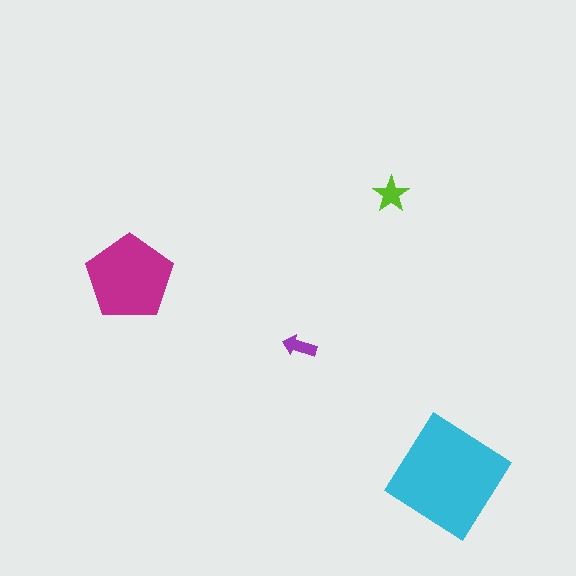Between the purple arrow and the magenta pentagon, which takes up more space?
The magenta pentagon.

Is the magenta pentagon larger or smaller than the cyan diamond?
Smaller.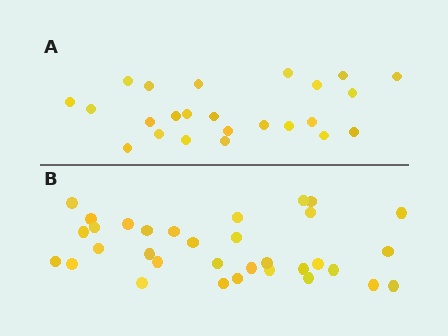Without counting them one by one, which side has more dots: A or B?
Region B (the bottom region) has more dots.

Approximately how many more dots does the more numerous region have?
Region B has roughly 8 or so more dots than region A.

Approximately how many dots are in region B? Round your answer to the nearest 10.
About 30 dots. (The exact count is 33, which rounds to 30.)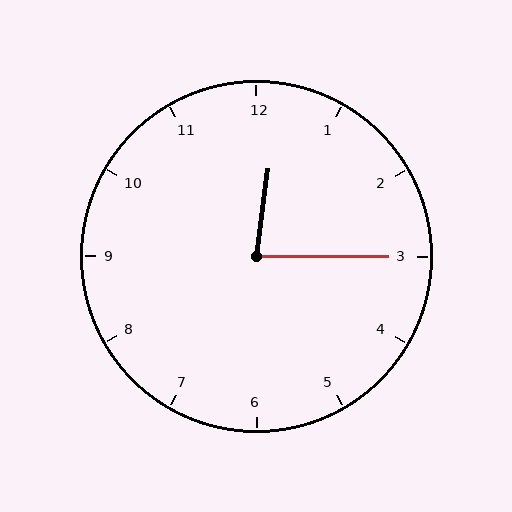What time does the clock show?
12:15.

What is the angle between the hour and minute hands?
Approximately 82 degrees.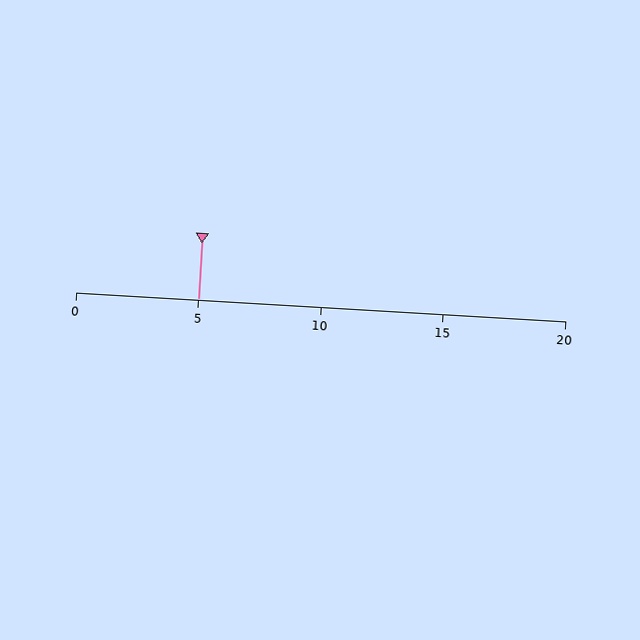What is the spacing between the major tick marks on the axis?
The major ticks are spaced 5 apart.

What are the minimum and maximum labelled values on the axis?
The axis runs from 0 to 20.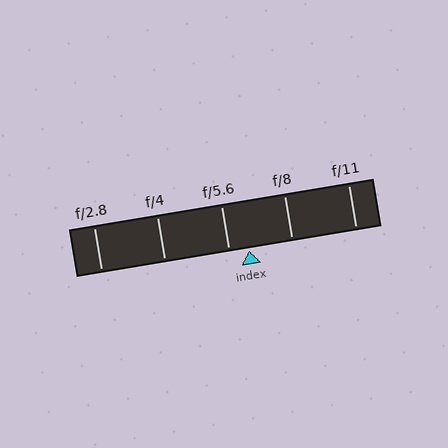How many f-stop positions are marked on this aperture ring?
There are 5 f-stop positions marked.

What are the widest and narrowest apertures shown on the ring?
The widest aperture shown is f/2.8 and the narrowest is f/11.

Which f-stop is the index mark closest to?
The index mark is closest to f/5.6.